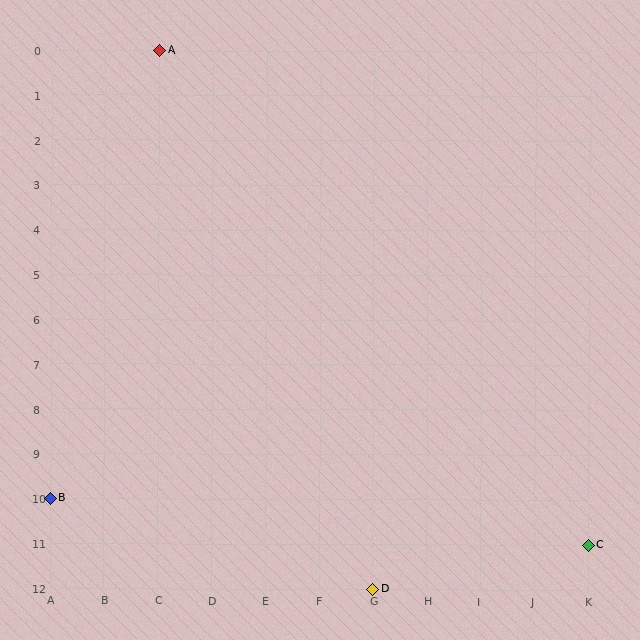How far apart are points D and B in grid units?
Points D and B are 6 columns and 2 rows apart (about 6.3 grid units diagonally).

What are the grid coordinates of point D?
Point D is at grid coordinates (G, 12).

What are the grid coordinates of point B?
Point B is at grid coordinates (A, 10).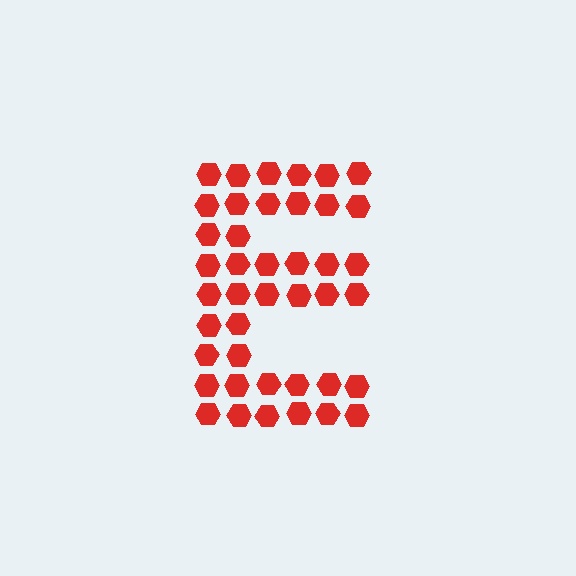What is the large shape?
The large shape is the letter E.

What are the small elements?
The small elements are hexagons.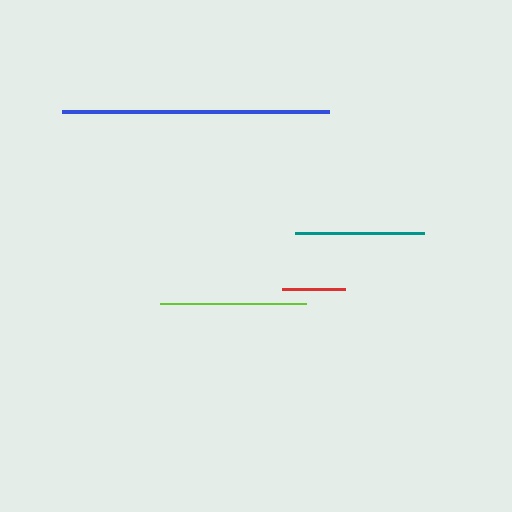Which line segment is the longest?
The blue line is the longest at approximately 268 pixels.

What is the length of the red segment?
The red segment is approximately 63 pixels long.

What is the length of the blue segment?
The blue segment is approximately 268 pixels long.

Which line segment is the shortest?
The red line is the shortest at approximately 63 pixels.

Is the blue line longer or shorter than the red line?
The blue line is longer than the red line.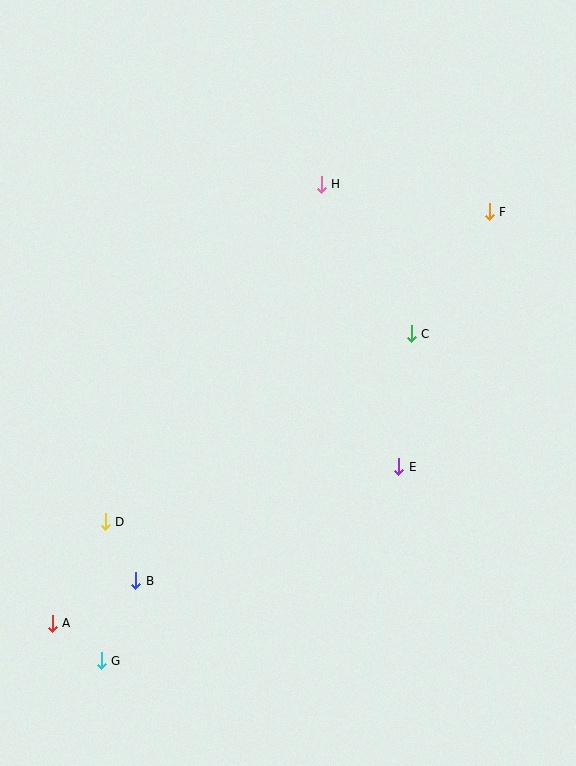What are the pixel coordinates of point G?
Point G is at (101, 661).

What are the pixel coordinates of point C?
Point C is at (411, 334).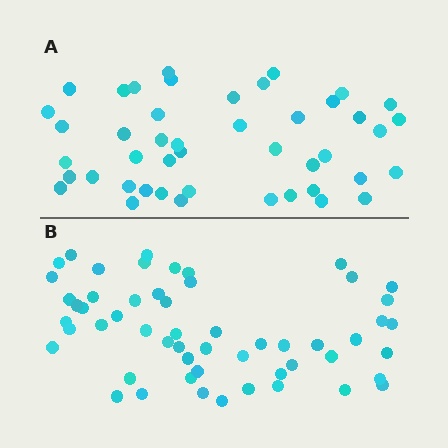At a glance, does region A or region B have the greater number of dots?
Region B (the bottom region) has more dots.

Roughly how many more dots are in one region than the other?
Region B has roughly 10 or so more dots than region A.